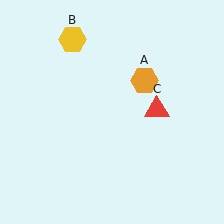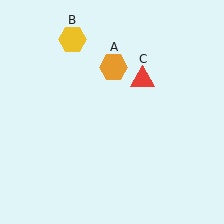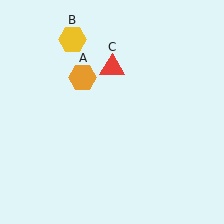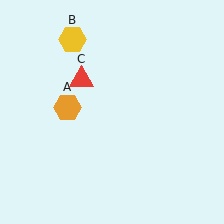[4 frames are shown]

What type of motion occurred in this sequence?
The orange hexagon (object A), red triangle (object C) rotated counterclockwise around the center of the scene.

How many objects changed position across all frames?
2 objects changed position: orange hexagon (object A), red triangle (object C).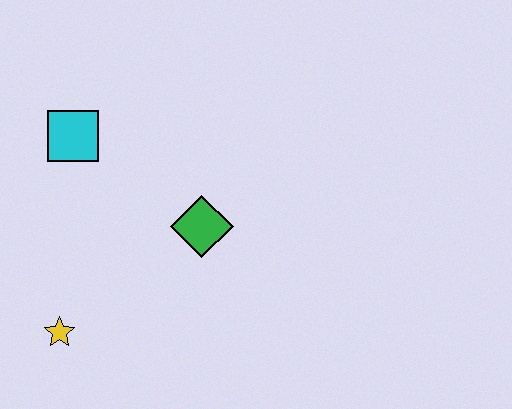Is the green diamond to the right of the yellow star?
Yes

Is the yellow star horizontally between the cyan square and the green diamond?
No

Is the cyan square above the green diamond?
Yes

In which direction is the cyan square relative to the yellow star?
The cyan square is above the yellow star.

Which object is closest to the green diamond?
The cyan square is closest to the green diamond.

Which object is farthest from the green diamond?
The yellow star is farthest from the green diamond.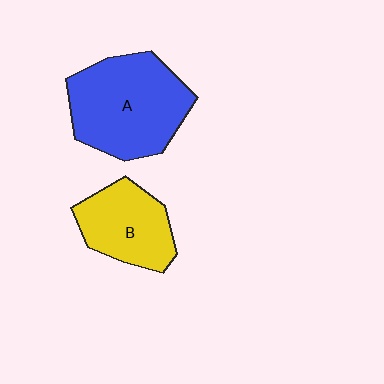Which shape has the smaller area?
Shape B (yellow).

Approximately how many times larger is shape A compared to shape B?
Approximately 1.6 times.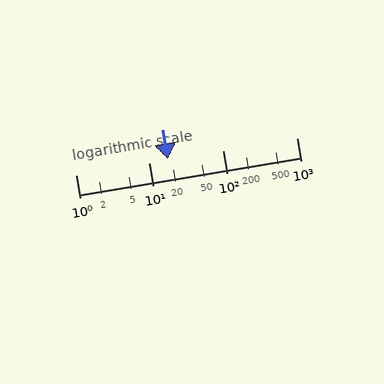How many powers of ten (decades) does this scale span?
The scale spans 3 decades, from 1 to 1000.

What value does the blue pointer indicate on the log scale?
The pointer indicates approximately 18.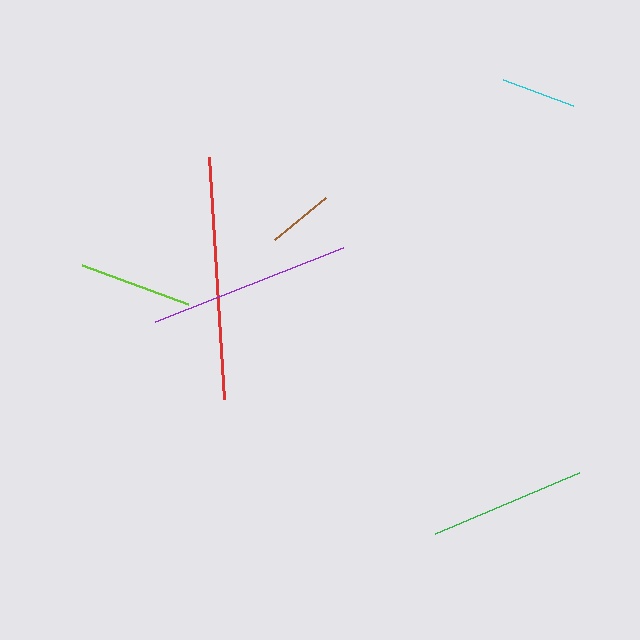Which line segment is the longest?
The red line is the longest at approximately 242 pixels.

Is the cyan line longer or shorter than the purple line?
The purple line is longer than the cyan line.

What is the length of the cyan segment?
The cyan segment is approximately 75 pixels long.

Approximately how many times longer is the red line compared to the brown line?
The red line is approximately 3.7 times the length of the brown line.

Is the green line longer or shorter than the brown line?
The green line is longer than the brown line.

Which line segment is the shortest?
The brown line is the shortest at approximately 65 pixels.